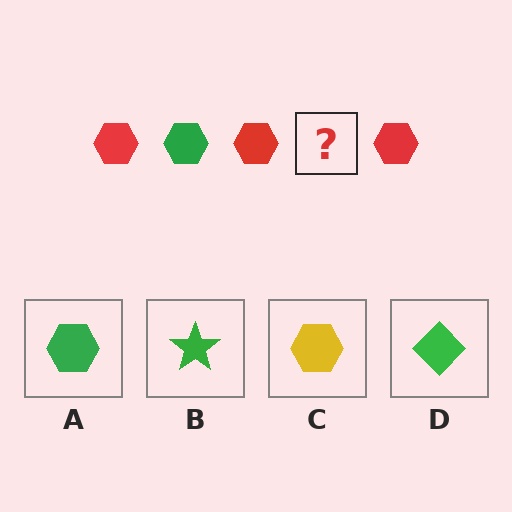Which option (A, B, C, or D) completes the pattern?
A.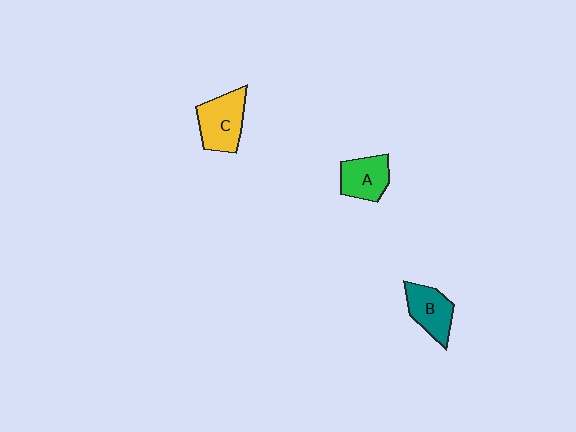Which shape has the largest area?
Shape C (yellow).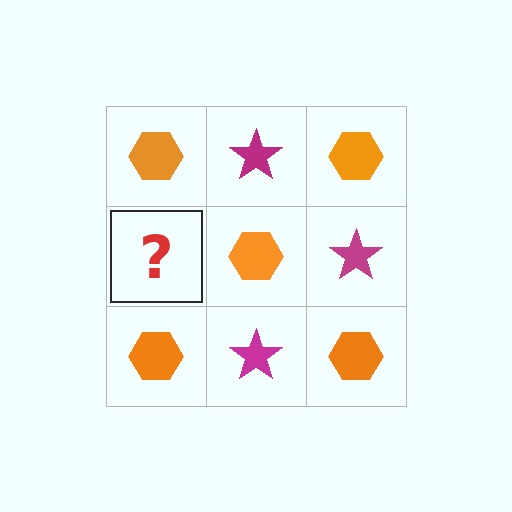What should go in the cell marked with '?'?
The missing cell should contain a magenta star.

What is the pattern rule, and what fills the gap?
The rule is that it alternates orange hexagon and magenta star in a checkerboard pattern. The gap should be filled with a magenta star.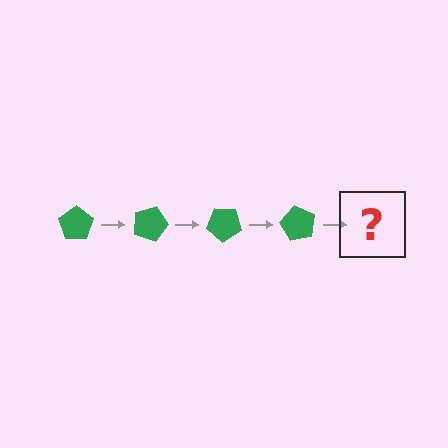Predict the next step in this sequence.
The next step is a green pentagon rotated 80 degrees.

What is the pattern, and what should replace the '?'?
The pattern is that the pentagon rotates 20 degrees each step. The '?' should be a green pentagon rotated 80 degrees.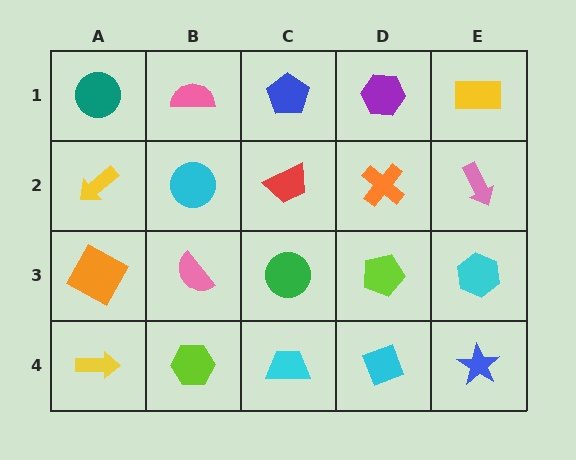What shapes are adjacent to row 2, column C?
A blue pentagon (row 1, column C), a green circle (row 3, column C), a cyan circle (row 2, column B), an orange cross (row 2, column D).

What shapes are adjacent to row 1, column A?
A yellow arrow (row 2, column A), a pink semicircle (row 1, column B).